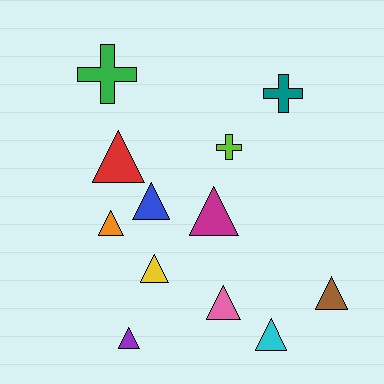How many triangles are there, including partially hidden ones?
There are 9 triangles.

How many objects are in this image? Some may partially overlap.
There are 12 objects.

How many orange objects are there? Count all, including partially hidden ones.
There is 1 orange object.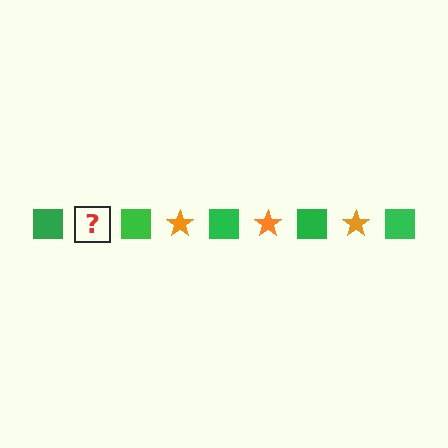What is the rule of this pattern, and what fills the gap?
The rule is that the pattern alternates between green square and orange star. The gap should be filled with an orange star.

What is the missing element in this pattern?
The missing element is an orange star.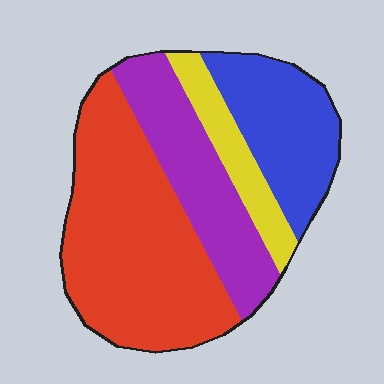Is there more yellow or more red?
Red.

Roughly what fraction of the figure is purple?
Purple takes up about one quarter (1/4) of the figure.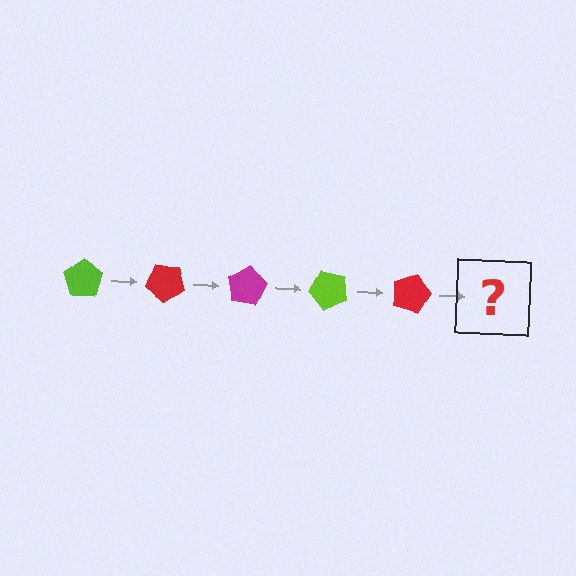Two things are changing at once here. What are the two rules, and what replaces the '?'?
The two rules are that it rotates 40 degrees each step and the color cycles through lime, red, and magenta. The '?' should be a magenta pentagon, rotated 200 degrees from the start.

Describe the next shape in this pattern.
It should be a magenta pentagon, rotated 200 degrees from the start.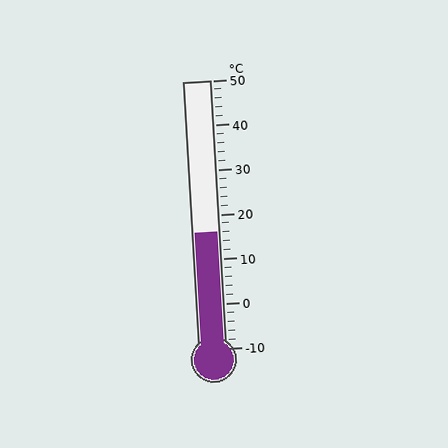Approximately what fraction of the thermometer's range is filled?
The thermometer is filled to approximately 45% of its range.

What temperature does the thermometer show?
The thermometer shows approximately 16°C.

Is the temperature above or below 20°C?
The temperature is below 20°C.